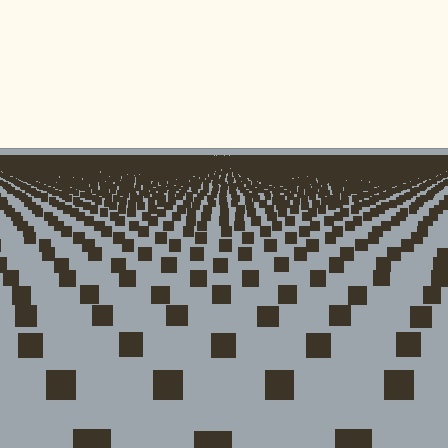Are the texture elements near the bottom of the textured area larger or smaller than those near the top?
Larger. Near the bottom, elements are closer to the viewer and appear at a bigger on-screen size.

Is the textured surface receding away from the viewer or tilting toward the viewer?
The surface is receding away from the viewer. Texture elements get smaller and denser toward the top.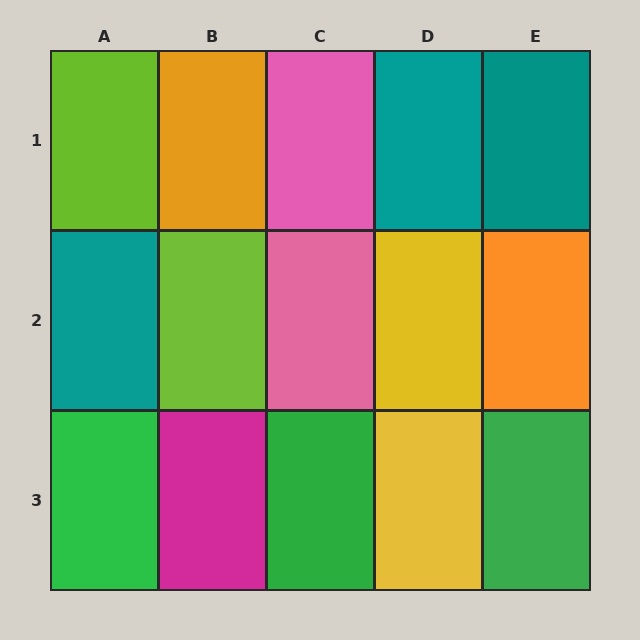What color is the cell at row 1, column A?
Lime.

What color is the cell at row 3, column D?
Yellow.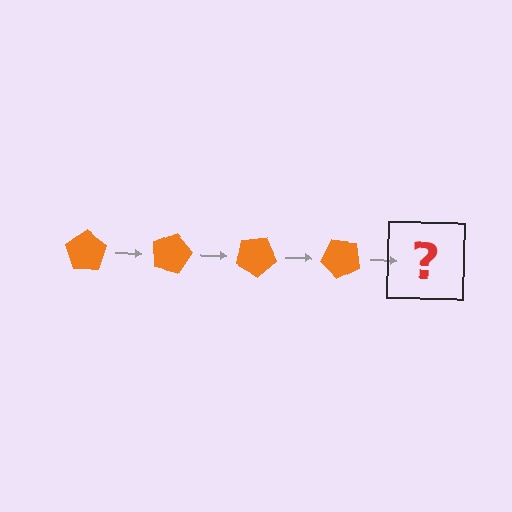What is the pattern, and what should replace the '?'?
The pattern is that the pentagon rotates 15 degrees each step. The '?' should be an orange pentagon rotated 60 degrees.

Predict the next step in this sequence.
The next step is an orange pentagon rotated 60 degrees.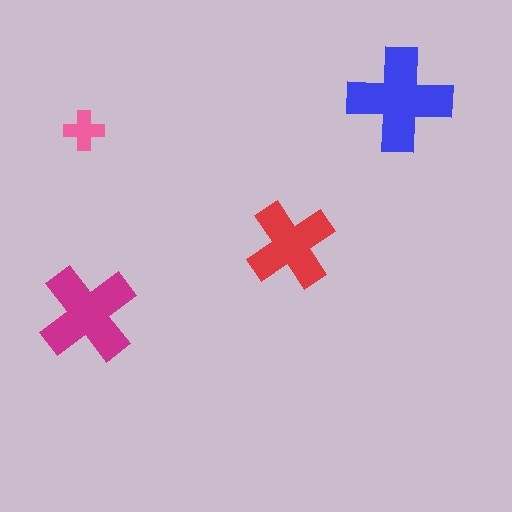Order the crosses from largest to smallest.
the blue one, the magenta one, the red one, the pink one.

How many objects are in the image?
There are 4 objects in the image.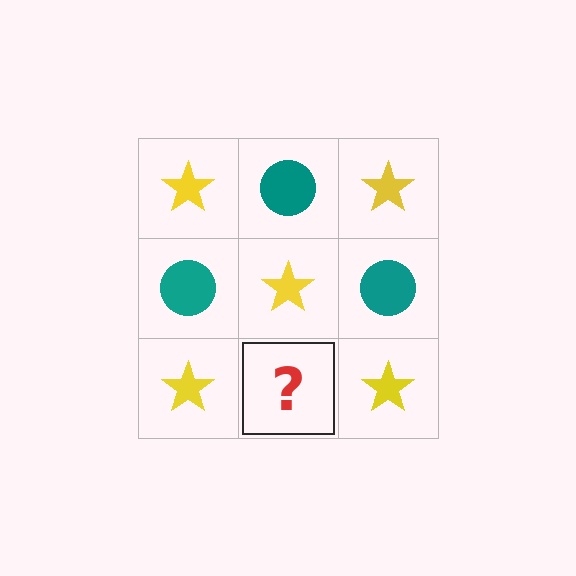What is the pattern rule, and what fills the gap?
The rule is that it alternates yellow star and teal circle in a checkerboard pattern. The gap should be filled with a teal circle.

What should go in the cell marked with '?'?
The missing cell should contain a teal circle.